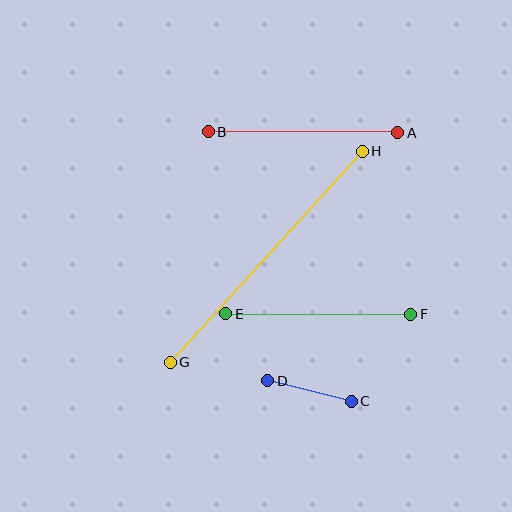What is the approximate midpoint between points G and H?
The midpoint is at approximately (266, 257) pixels.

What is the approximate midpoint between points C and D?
The midpoint is at approximately (310, 391) pixels.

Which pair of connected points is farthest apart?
Points G and H are farthest apart.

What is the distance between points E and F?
The distance is approximately 185 pixels.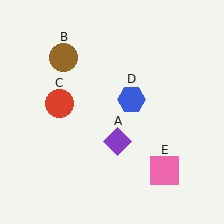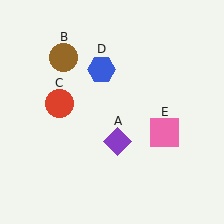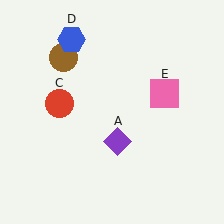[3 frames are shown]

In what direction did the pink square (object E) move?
The pink square (object E) moved up.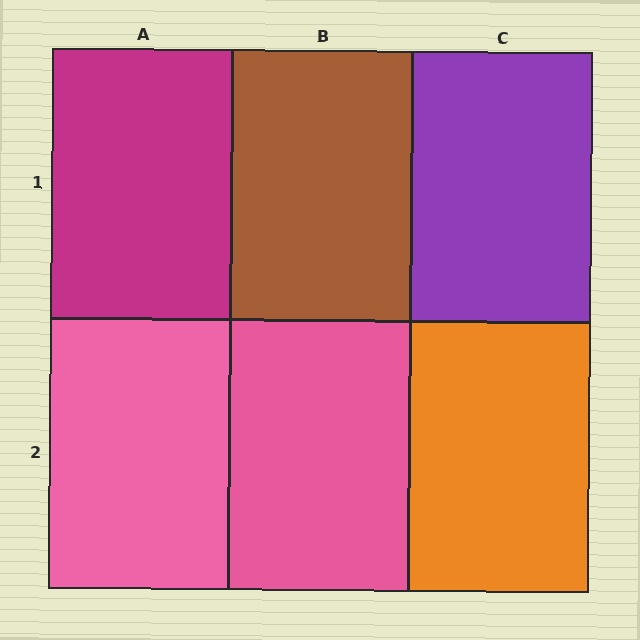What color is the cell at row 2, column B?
Pink.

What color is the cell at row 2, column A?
Pink.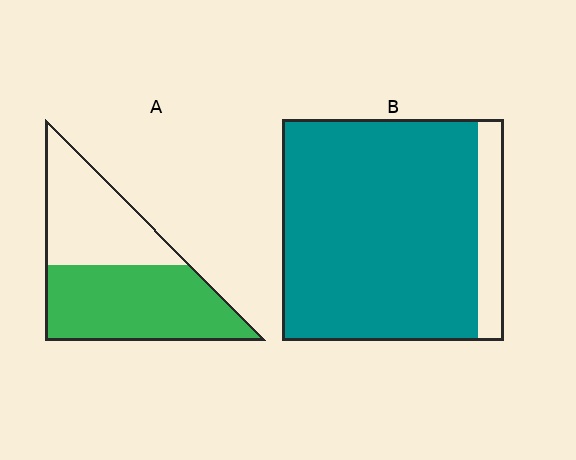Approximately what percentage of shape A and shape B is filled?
A is approximately 55% and B is approximately 90%.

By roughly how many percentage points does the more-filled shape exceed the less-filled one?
By roughly 30 percentage points (B over A).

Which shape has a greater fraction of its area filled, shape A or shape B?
Shape B.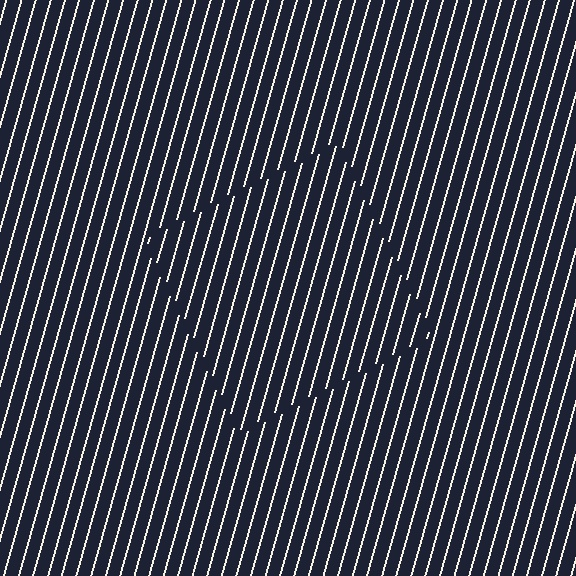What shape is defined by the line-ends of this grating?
An illusory square. The interior of the shape contains the same grating, shifted by half a period — the contour is defined by the phase discontinuity where line-ends from the inner and outer gratings abut.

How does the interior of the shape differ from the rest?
The interior of the shape contains the same grating, shifted by half a period — the contour is defined by the phase discontinuity where line-ends from the inner and outer gratings abut.